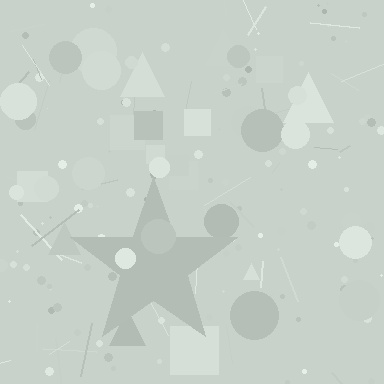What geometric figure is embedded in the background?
A star is embedded in the background.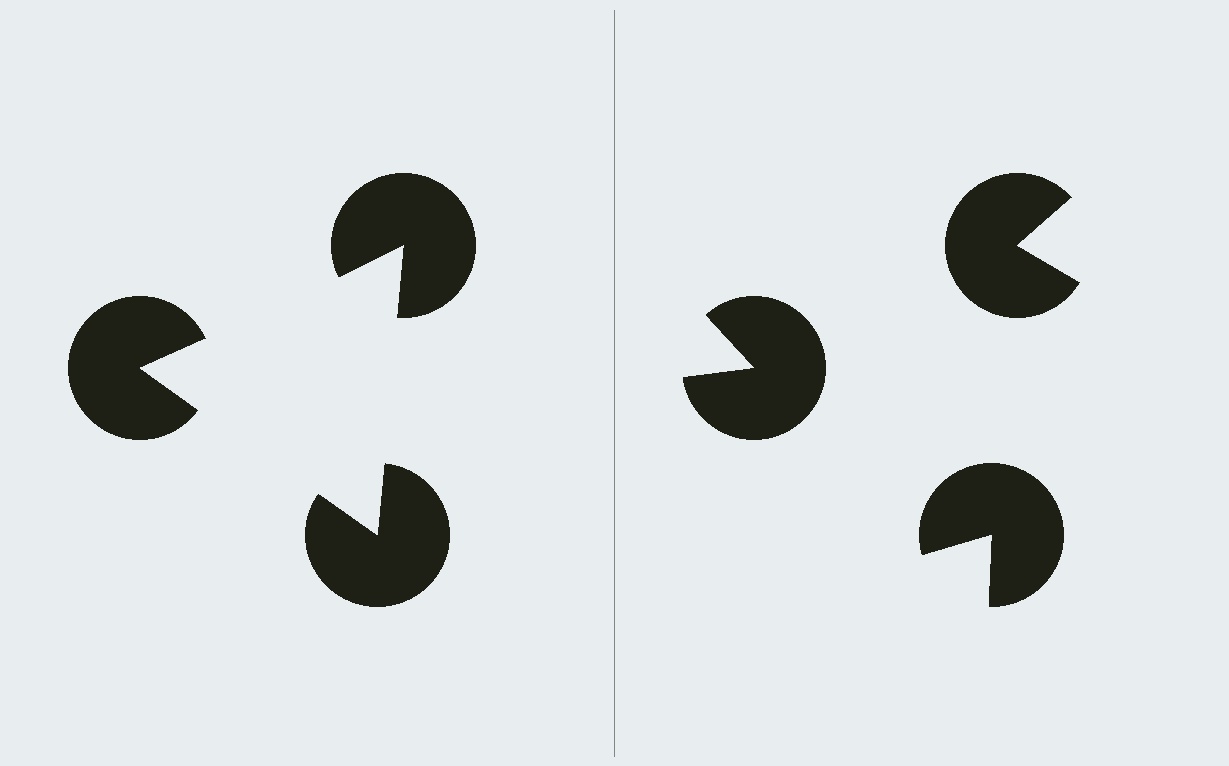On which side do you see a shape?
An illusory triangle appears on the left side. On the right side the wedge cuts are rotated, so no coherent shape forms.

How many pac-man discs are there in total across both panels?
6 — 3 on each side.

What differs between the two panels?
The pac-man discs are positioned identically on both sides; only the wedge orientations differ. On the left they align to a triangle; on the right they are misaligned.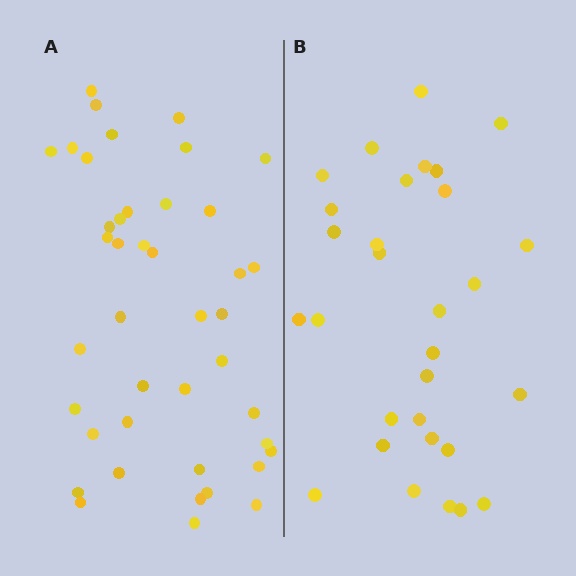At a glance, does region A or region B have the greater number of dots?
Region A (the left region) has more dots.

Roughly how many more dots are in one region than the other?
Region A has roughly 12 or so more dots than region B.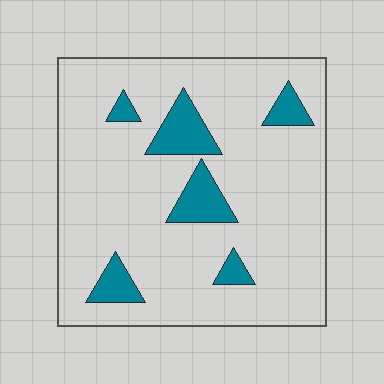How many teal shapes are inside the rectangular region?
6.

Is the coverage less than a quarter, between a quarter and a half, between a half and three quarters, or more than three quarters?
Less than a quarter.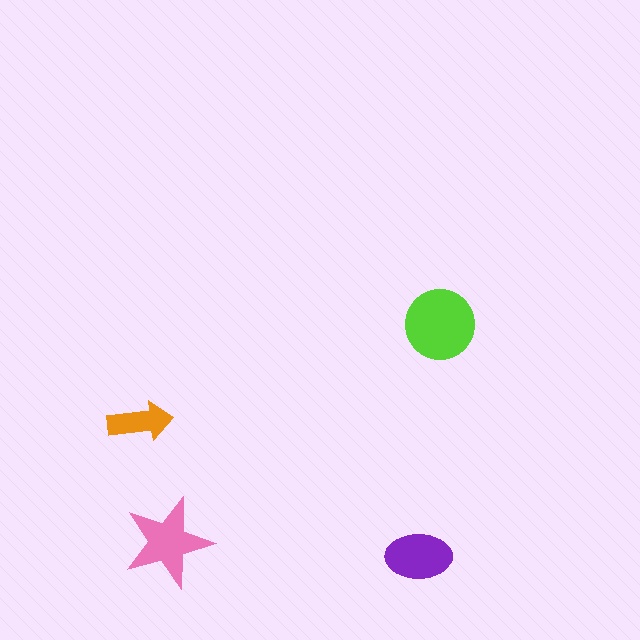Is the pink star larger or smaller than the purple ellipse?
Larger.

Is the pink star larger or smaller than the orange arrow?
Larger.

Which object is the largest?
The lime circle.